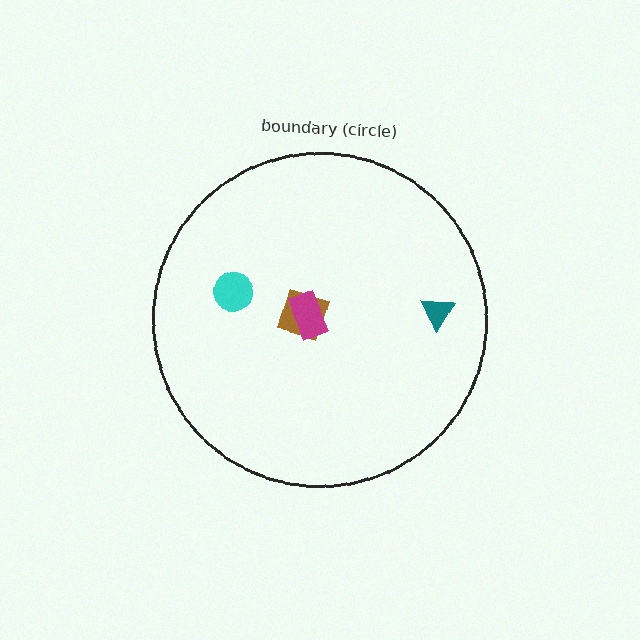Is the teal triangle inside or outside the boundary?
Inside.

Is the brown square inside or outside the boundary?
Inside.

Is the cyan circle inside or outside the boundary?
Inside.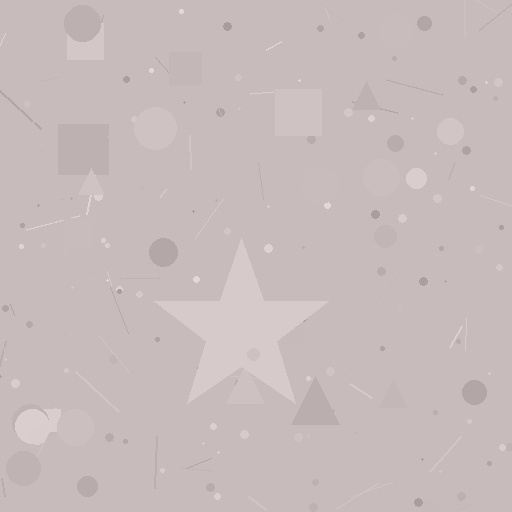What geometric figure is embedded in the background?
A star is embedded in the background.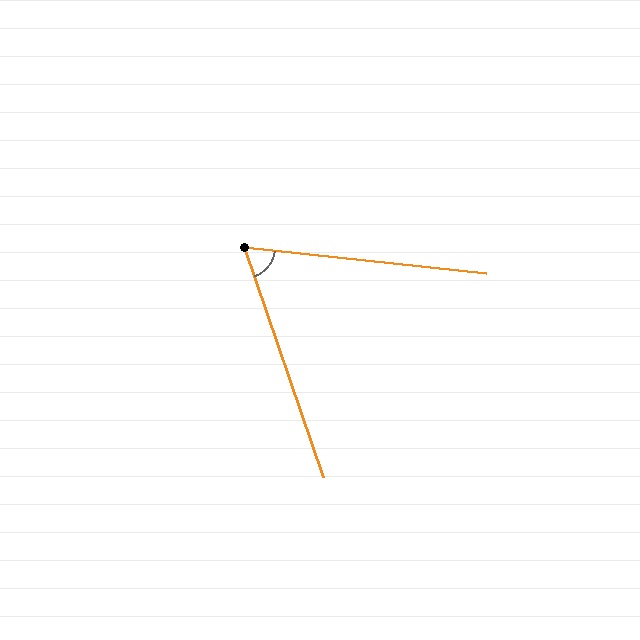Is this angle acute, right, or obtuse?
It is acute.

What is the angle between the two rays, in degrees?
Approximately 65 degrees.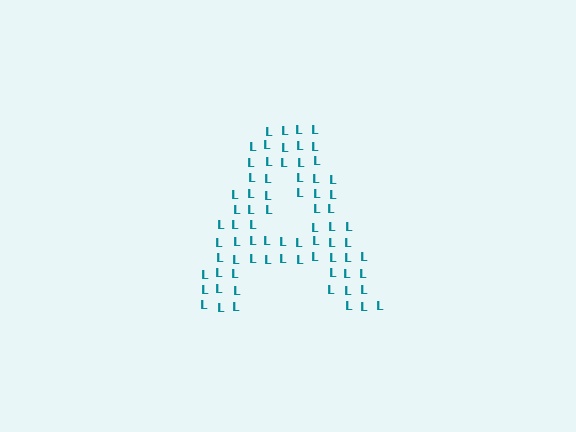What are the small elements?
The small elements are letter L's.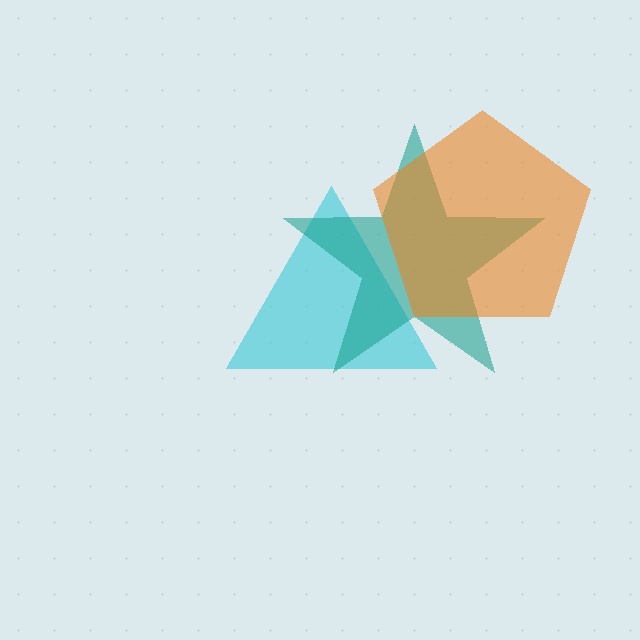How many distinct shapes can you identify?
There are 3 distinct shapes: a cyan triangle, a teal star, an orange pentagon.